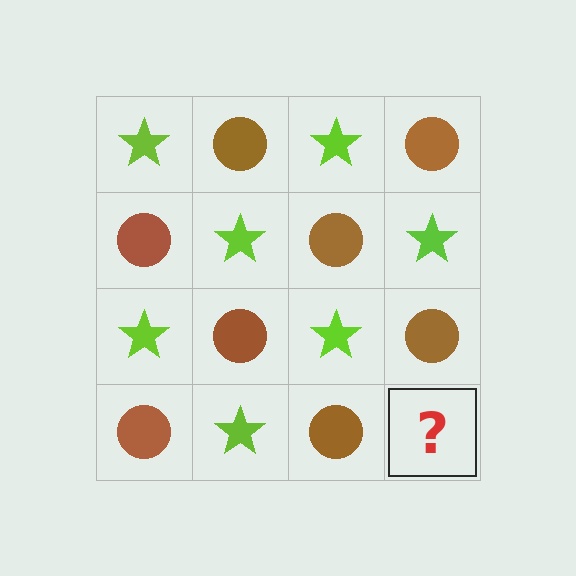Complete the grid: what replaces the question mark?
The question mark should be replaced with a lime star.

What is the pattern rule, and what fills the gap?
The rule is that it alternates lime star and brown circle in a checkerboard pattern. The gap should be filled with a lime star.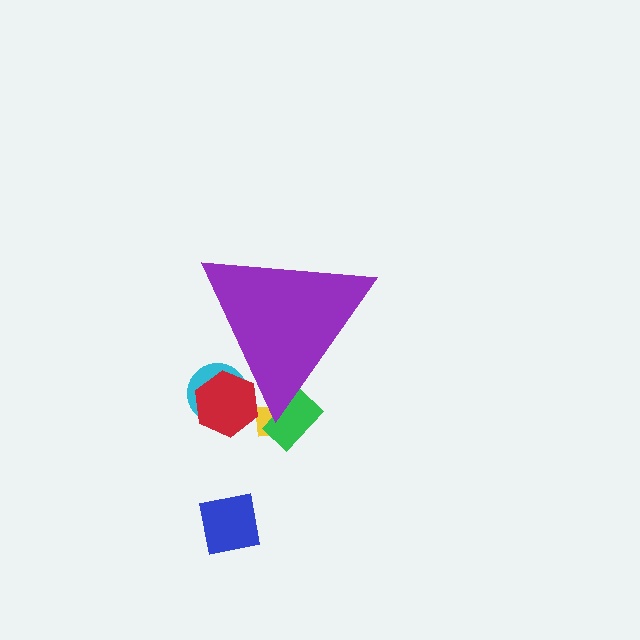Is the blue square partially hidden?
No, the blue square is fully visible.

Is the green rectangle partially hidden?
Yes, the green rectangle is partially hidden behind the purple triangle.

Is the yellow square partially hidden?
Yes, the yellow square is partially hidden behind the purple triangle.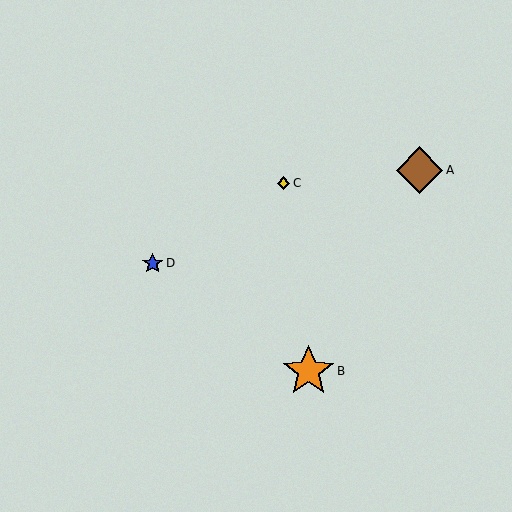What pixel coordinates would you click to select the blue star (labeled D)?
Click at (153, 263) to select the blue star D.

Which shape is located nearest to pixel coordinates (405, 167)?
The brown diamond (labeled A) at (420, 170) is nearest to that location.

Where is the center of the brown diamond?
The center of the brown diamond is at (420, 170).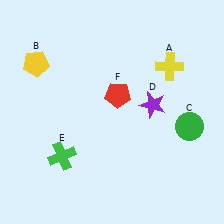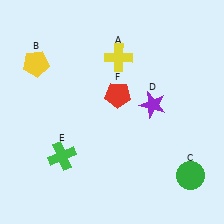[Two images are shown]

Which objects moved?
The objects that moved are: the yellow cross (A), the green circle (C).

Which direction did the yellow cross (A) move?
The yellow cross (A) moved left.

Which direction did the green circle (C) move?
The green circle (C) moved down.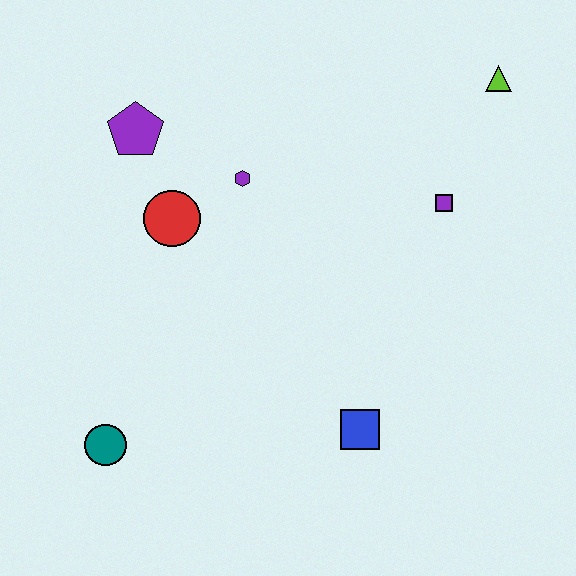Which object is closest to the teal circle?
The red circle is closest to the teal circle.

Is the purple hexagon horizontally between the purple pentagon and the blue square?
Yes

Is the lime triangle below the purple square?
No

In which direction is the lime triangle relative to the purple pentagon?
The lime triangle is to the right of the purple pentagon.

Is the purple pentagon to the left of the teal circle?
No